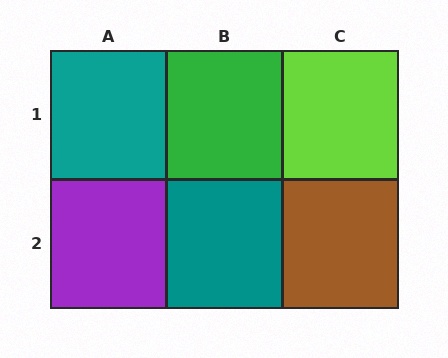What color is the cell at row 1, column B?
Green.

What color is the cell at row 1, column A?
Teal.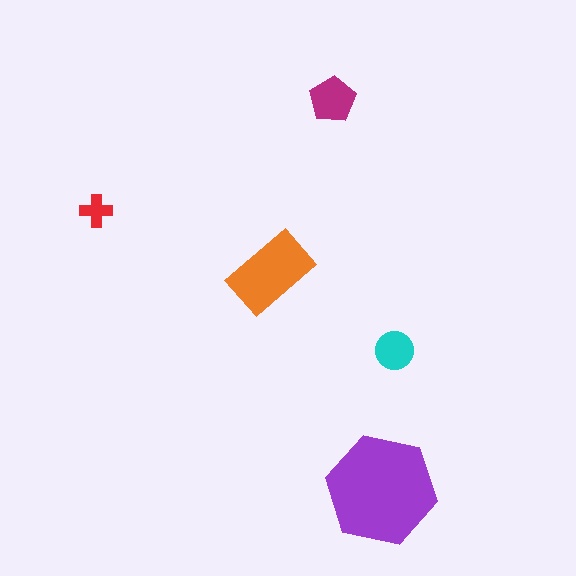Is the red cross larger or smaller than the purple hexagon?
Smaller.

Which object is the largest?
The purple hexagon.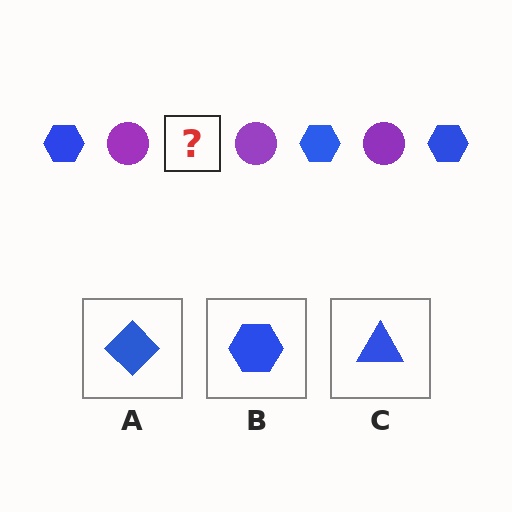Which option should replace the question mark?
Option B.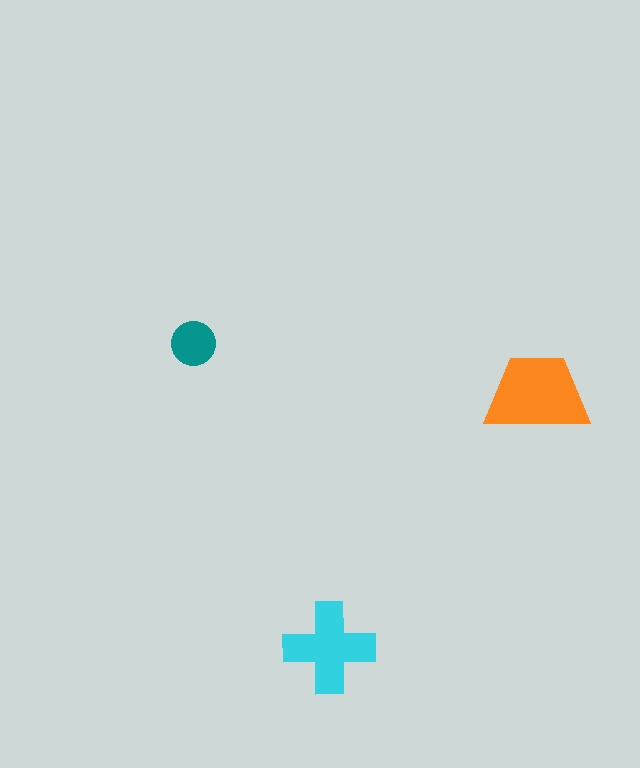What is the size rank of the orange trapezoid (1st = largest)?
1st.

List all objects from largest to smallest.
The orange trapezoid, the cyan cross, the teal circle.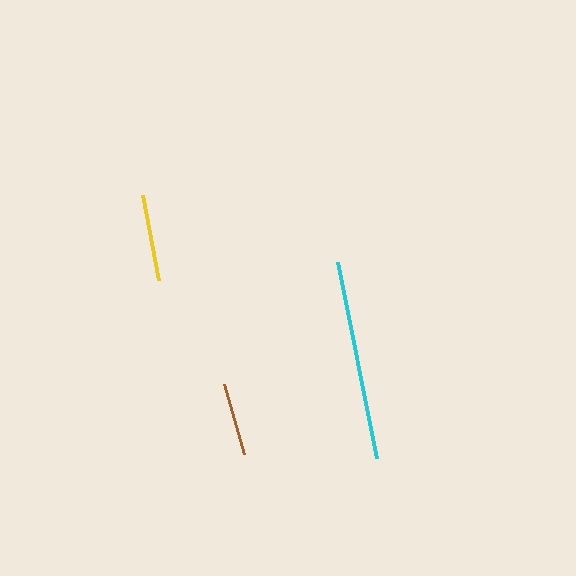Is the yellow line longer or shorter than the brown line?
The yellow line is longer than the brown line.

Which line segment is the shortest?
The brown line is the shortest at approximately 74 pixels.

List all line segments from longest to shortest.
From longest to shortest: cyan, yellow, brown.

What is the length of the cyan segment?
The cyan segment is approximately 199 pixels long.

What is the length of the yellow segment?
The yellow segment is approximately 86 pixels long.